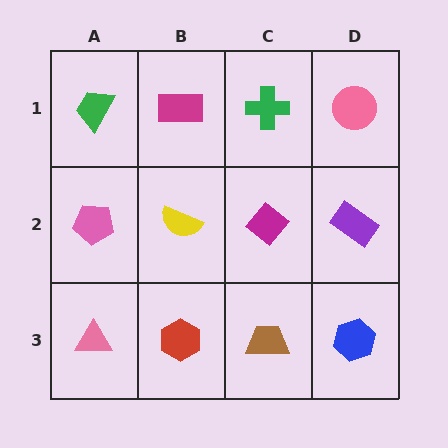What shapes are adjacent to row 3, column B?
A yellow semicircle (row 2, column B), a pink triangle (row 3, column A), a brown trapezoid (row 3, column C).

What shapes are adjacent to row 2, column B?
A magenta rectangle (row 1, column B), a red hexagon (row 3, column B), a pink pentagon (row 2, column A), a magenta diamond (row 2, column C).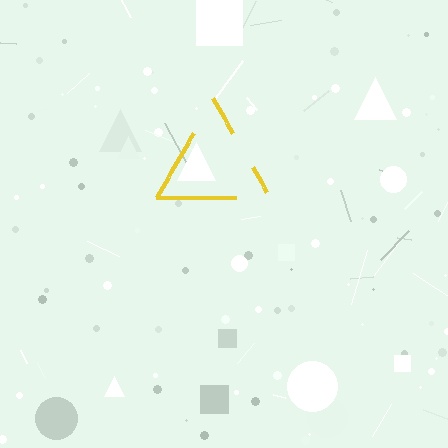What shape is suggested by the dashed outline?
The dashed outline suggests a triangle.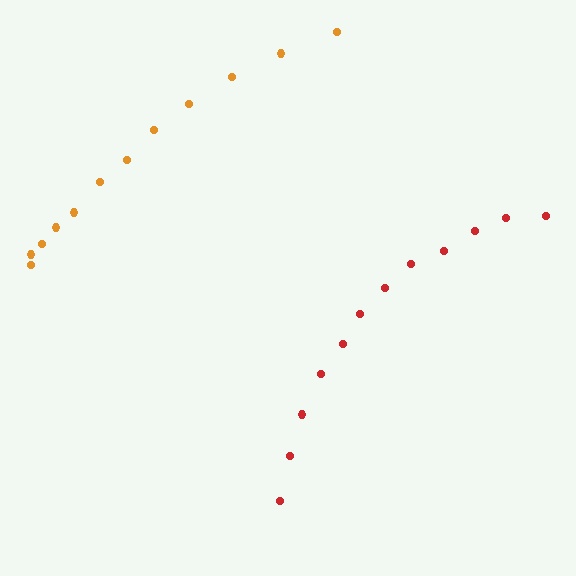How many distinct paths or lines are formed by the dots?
There are 2 distinct paths.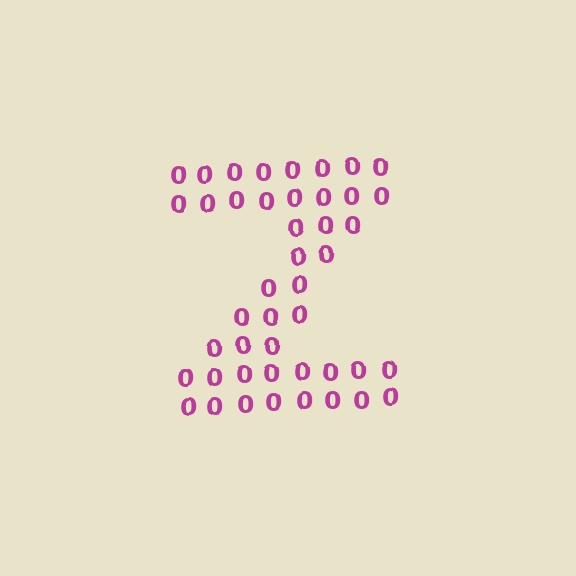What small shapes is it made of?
It is made of small digit 0's.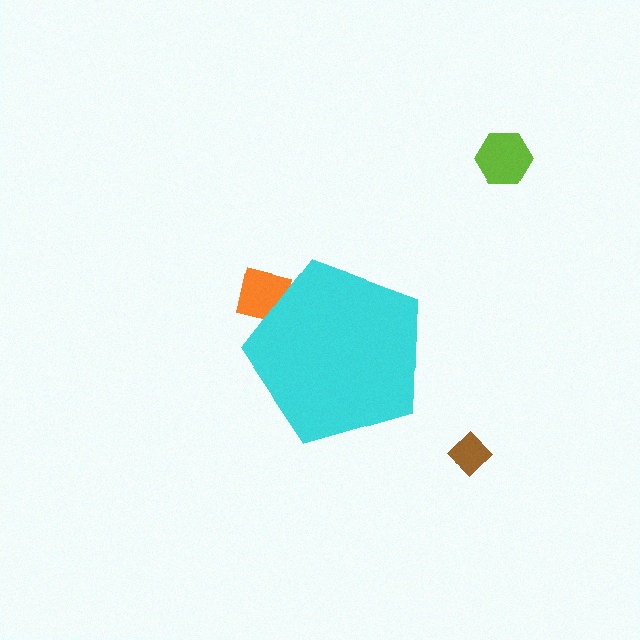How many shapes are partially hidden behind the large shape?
1 shape is partially hidden.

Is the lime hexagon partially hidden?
No, the lime hexagon is fully visible.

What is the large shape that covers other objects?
A cyan pentagon.